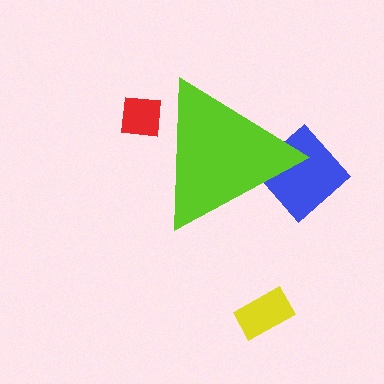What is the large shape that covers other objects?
A lime triangle.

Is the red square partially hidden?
Yes, the red square is partially hidden behind the lime triangle.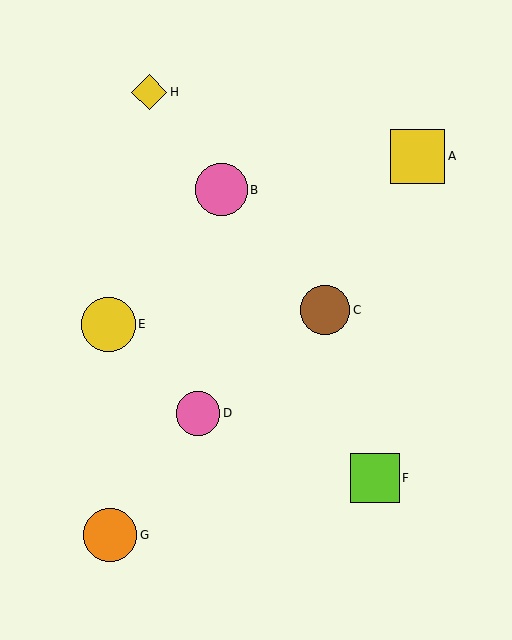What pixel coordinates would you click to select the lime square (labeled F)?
Click at (375, 478) to select the lime square F.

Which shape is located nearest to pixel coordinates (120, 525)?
The orange circle (labeled G) at (110, 535) is nearest to that location.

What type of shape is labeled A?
Shape A is a yellow square.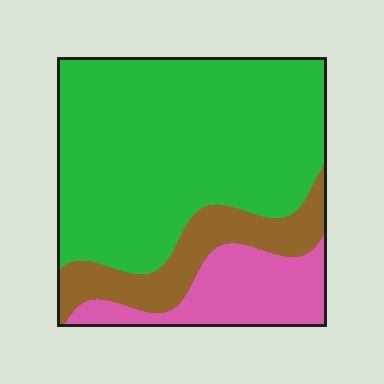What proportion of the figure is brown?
Brown takes up about one sixth (1/6) of the figure.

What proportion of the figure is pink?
Pink takes up about one sixth (1/6) of the figure.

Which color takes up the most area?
Green, at roughly 65%.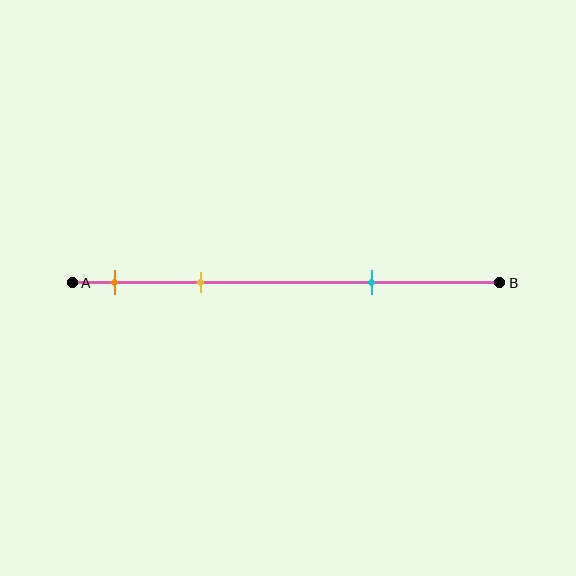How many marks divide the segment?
There are 3 marks dividing the segment.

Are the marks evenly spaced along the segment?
No, the marks are not evenly spaced.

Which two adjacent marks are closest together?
The orange and yellow marks are the closest adjacent pair.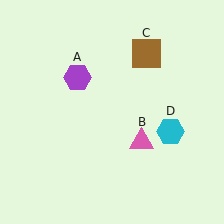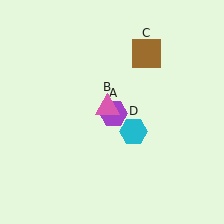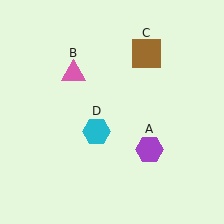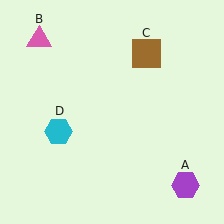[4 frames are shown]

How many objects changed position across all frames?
3 objects changed position: purple hexagon (object A), pink triangle (object B), cyan hexagon (object D).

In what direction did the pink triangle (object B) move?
The pink triangle (object B) moved up and to the left.